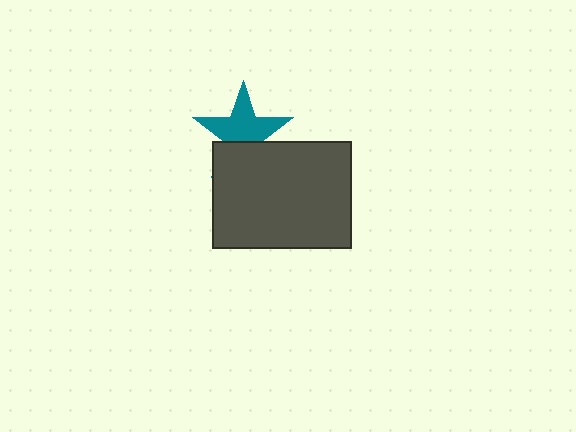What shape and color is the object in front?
The object in front is a dark gray rectangle.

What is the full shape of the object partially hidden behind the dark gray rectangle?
The partially hidden object is a teal star.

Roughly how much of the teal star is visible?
About half of it is visible (roughly 64%).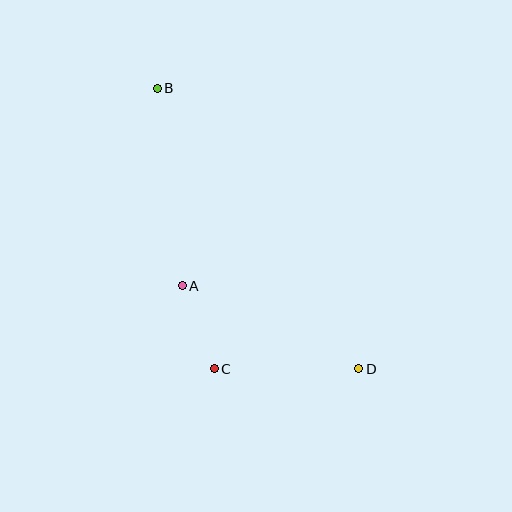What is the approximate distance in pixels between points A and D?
The distance between A and D is approximately 195 pixels.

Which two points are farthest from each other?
Points B and D are farthest from each other.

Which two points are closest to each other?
Points A and C are closest to each other.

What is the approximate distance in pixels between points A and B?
The distance between A and B is approximately 199 pixels.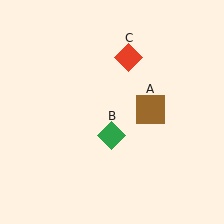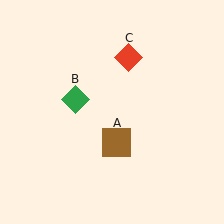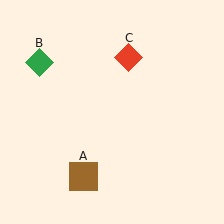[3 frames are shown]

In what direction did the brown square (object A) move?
The brown square (object A) moved down and to the left.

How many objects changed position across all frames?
2 objects changed position: brown square (object A), green diamond (object B).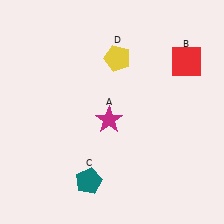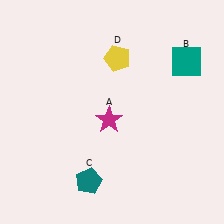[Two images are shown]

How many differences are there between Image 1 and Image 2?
There is 1 difference between the two images.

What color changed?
The square (B) changed from red in Image 1 to teal in Image 2.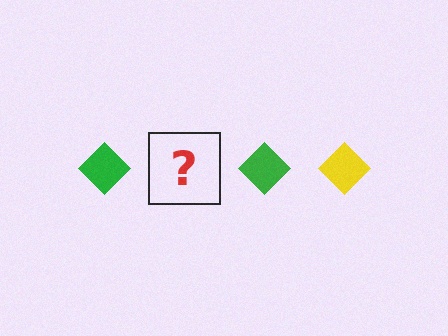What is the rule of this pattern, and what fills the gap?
The rule is that the pattern cycles through green, yellow diamonds. The gap should be filled with a yellow diamond.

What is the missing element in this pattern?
The missing element is a yellow diamond.